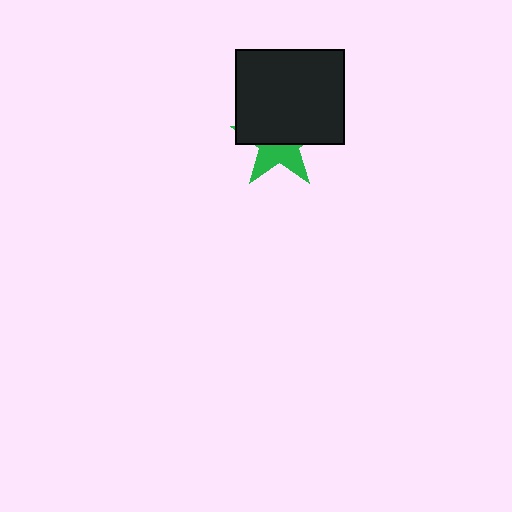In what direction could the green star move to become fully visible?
The green star could move down. That would shift it out from behind the black rectangle entirely.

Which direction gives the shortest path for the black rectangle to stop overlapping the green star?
Moving up gives the shortest separation.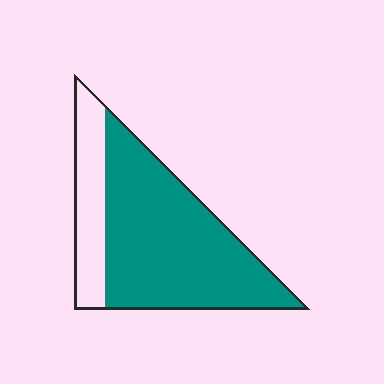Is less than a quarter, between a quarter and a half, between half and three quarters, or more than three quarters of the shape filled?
More than three quarters.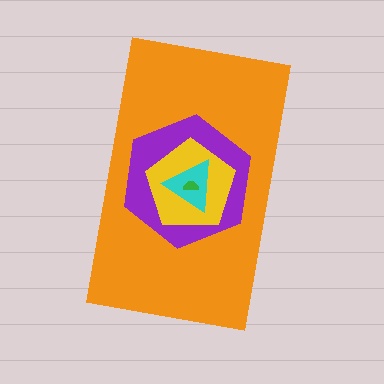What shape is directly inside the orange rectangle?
The purple hexagon.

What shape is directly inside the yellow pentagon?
The cyan triangle.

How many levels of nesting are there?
5.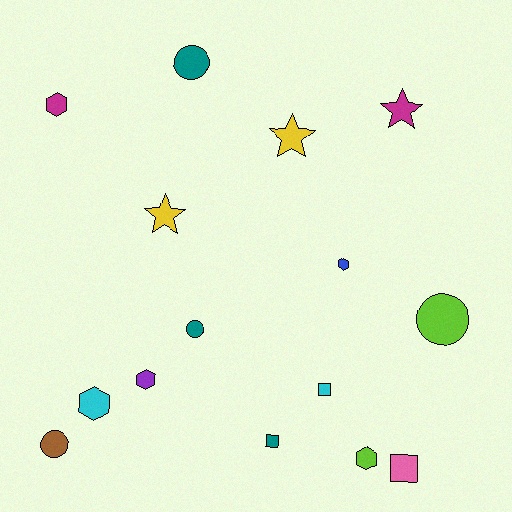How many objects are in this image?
There are 15 objects.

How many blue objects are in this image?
There is 1 blue object.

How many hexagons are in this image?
There are 5 hexagons.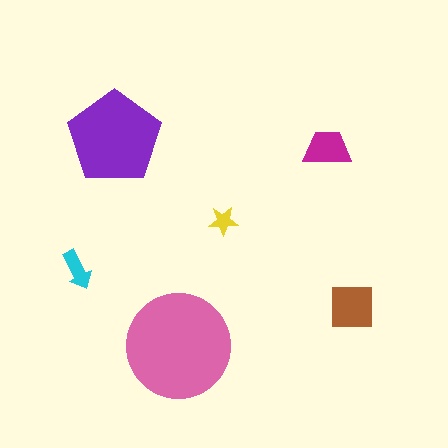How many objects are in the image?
There are 6 objects in the image.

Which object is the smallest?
The yellow star.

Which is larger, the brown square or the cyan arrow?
The brown square.